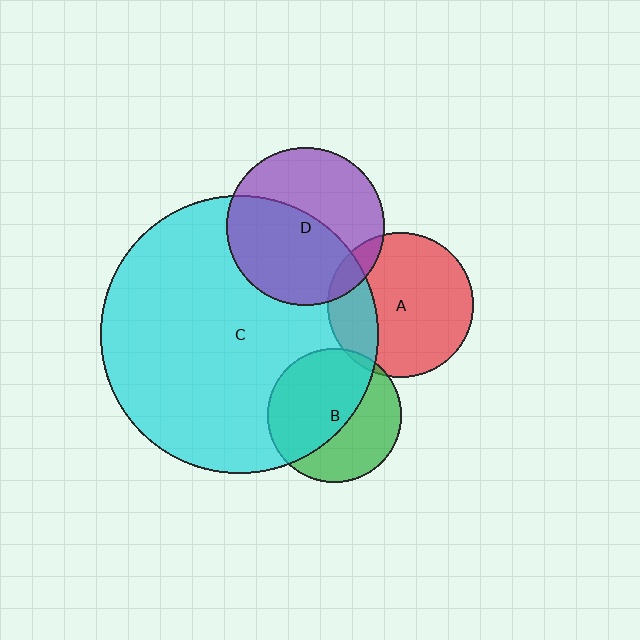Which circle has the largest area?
Circle C (cyan).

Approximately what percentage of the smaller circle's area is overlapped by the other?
Approximately 60%.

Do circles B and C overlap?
Yes.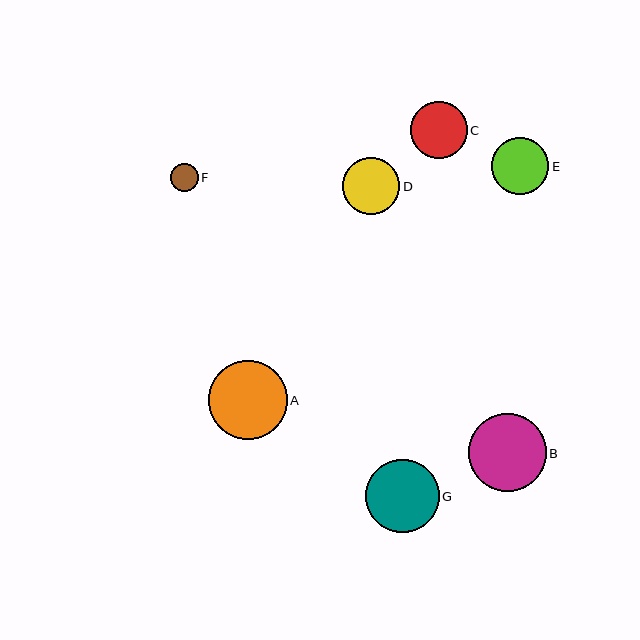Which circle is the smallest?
Circle F is the smallest with a size of approximately 28 pixels.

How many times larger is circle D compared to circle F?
Circle D is approximately 2.0 times the size of circle F.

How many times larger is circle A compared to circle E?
Circle A is approximately 1.4 times the size of circle E.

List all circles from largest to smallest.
From largest to smallest: A, B, G, E, D, C, F.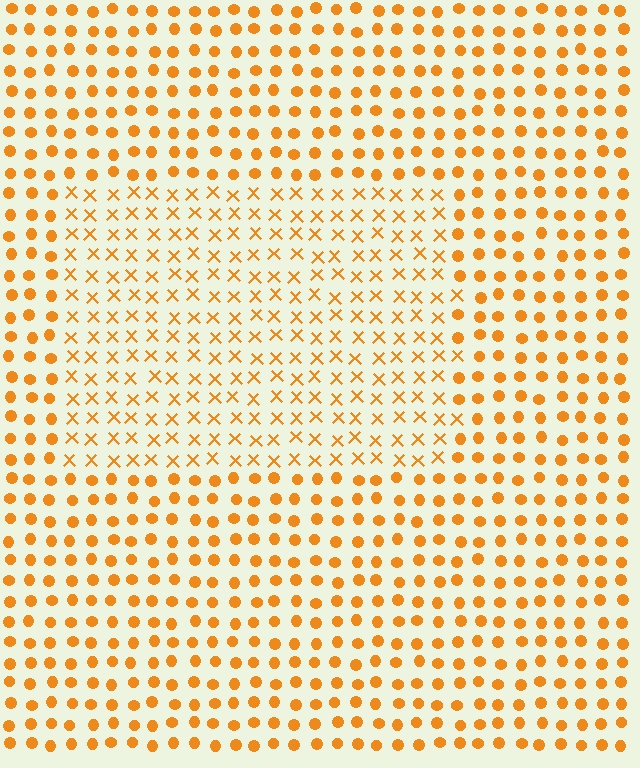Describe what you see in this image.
The image is filled with small orange elements arranged in a uniform grid. A rectangle-shaped region contains X marks, while the surrounding area contains circles. The boundary is defined purely by the change in element shape.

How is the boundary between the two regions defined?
The boundary is defined by a change in element shape: X marks inside vs. circles outside. All elements share the same color and spacing.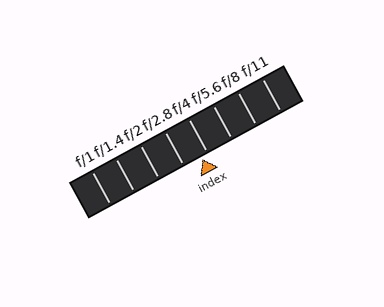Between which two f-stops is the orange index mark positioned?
The index mark is between f/2.8 and f/4.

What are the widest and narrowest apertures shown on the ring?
The widest aperture shown is f/1 and the narrowest is f/11.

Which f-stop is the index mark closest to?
The index mark is closest to f/4.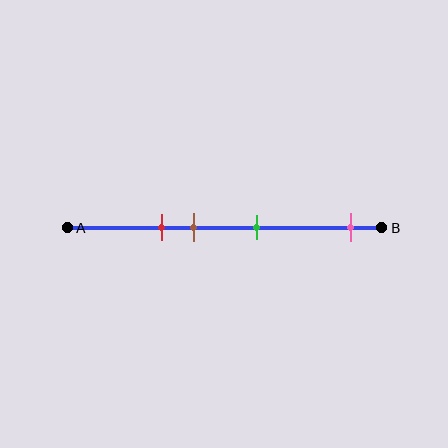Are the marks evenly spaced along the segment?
No, the marks are not evenly spaced.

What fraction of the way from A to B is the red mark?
The red mark is approximately 30% (0.3) of the way from A to B.